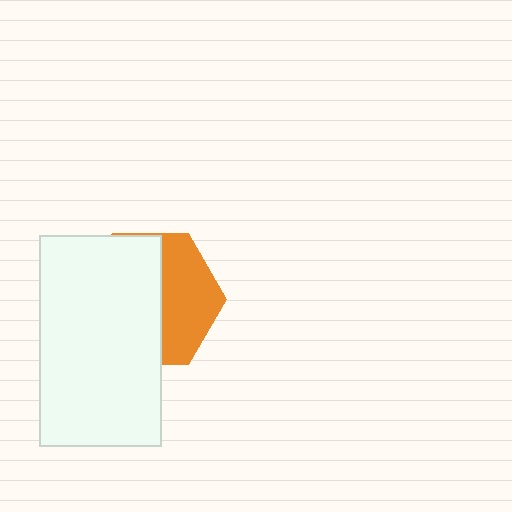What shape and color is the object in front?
The object in front is a white rectangle.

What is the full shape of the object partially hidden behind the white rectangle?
The partially hidden object is an orange hexagon.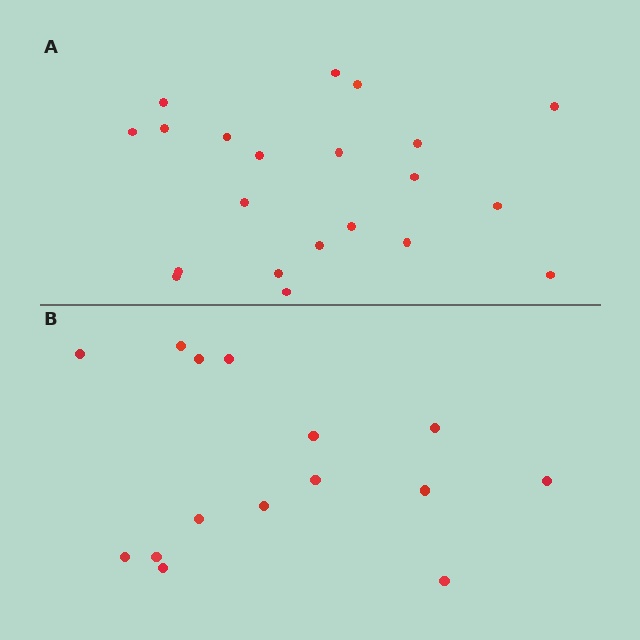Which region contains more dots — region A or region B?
Region A (the top region) has more dots.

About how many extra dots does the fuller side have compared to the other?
Region A has about 6 more dots than region B.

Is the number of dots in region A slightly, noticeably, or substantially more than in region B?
Region A has noticeably more, but not dramatically so. The ratio is roughly 1.4 to 1.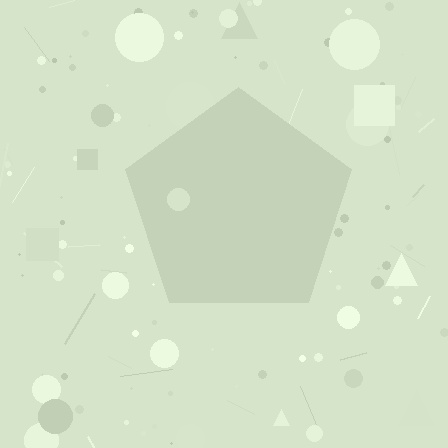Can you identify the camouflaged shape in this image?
The camouflaged shape is a pentagon.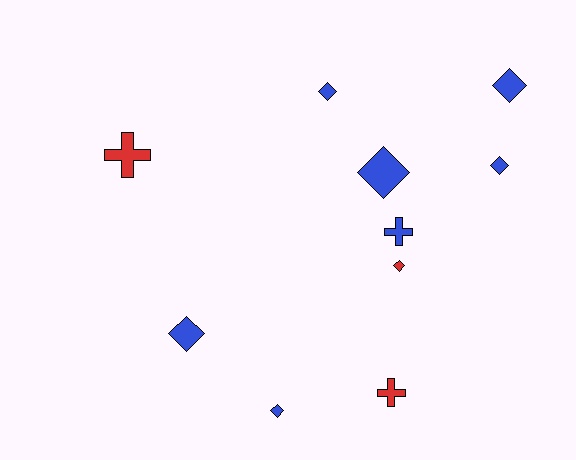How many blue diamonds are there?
There are 6 blue diamonds.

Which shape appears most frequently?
Diamond, with 7 objects.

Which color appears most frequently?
Blue, with 7 objects.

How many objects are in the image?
There are 10 objects.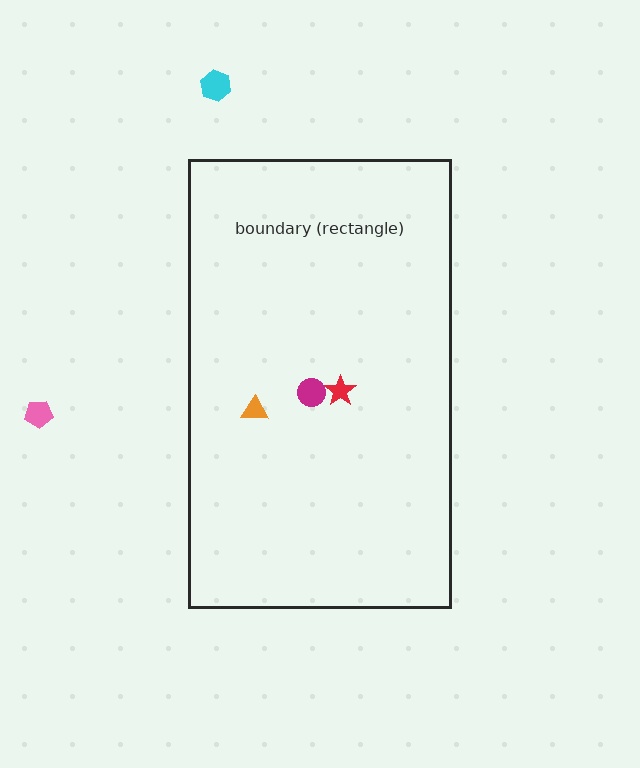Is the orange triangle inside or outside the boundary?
Inside.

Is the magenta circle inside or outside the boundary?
Inside.